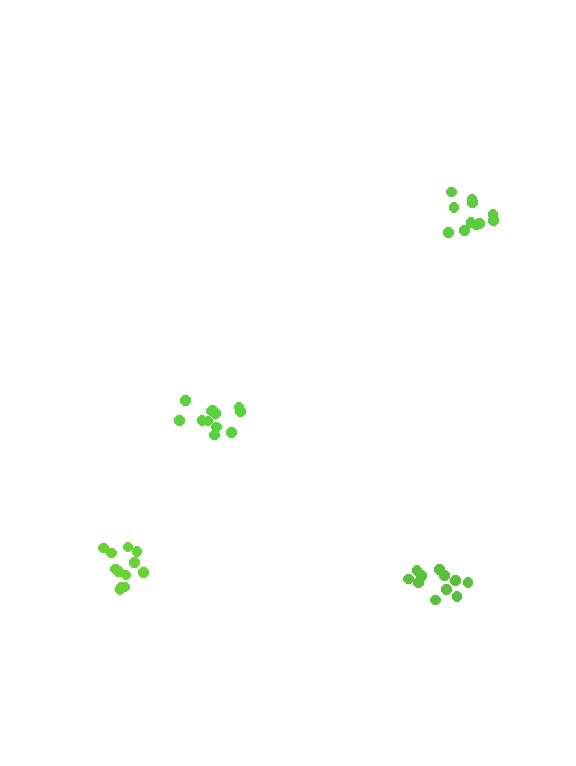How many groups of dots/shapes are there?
There are 4 groups.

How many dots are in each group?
Group 1: 11 dots, Group 2: 12 dots, Group 3: 12 dots, Group 4: 12 dots (47 total).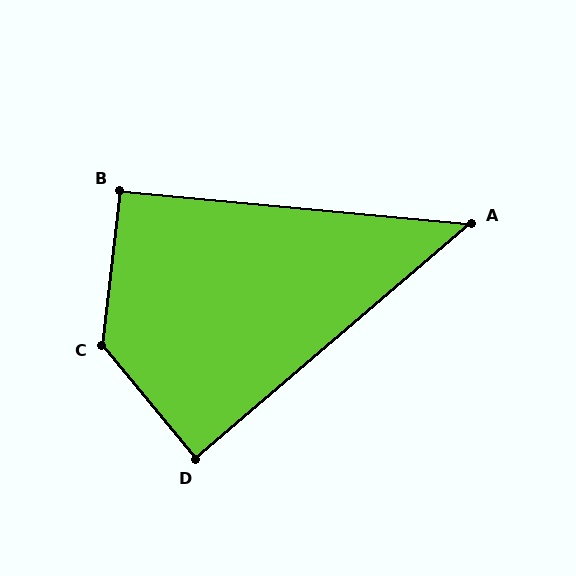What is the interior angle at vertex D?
Approximately 89 degrees (approximately right).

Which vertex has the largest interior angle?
C, at approximately 134 degrees.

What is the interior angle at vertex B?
Approximately 91 degrees (approximately right).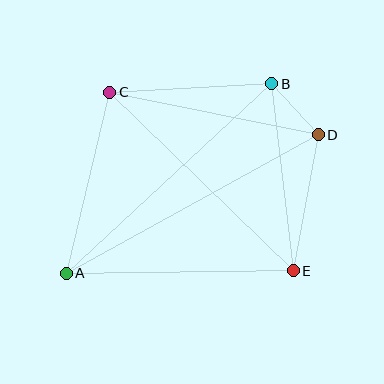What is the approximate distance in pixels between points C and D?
The distance between C and D is approximately 213 pixels.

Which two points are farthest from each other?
Points A and D are farthest from each other.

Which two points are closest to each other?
Points B and D are closest to each other.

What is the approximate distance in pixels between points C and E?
The distance between C and E is approximately 256 pixels.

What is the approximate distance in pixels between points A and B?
The distance between A and B is approximately 279 pixels.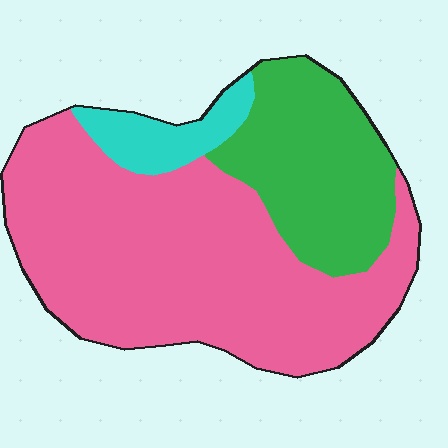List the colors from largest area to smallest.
From largest to smallest: pink, green, cyan.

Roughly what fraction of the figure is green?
Green covers 27% of the figure.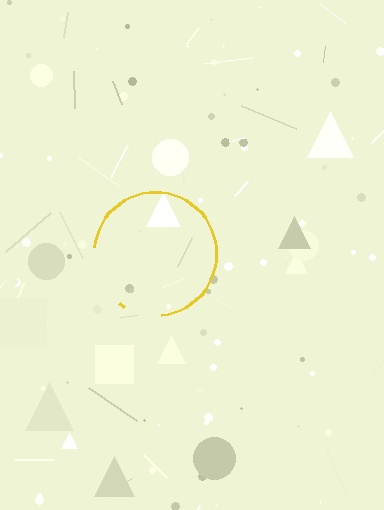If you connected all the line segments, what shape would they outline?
They would outline a circle.